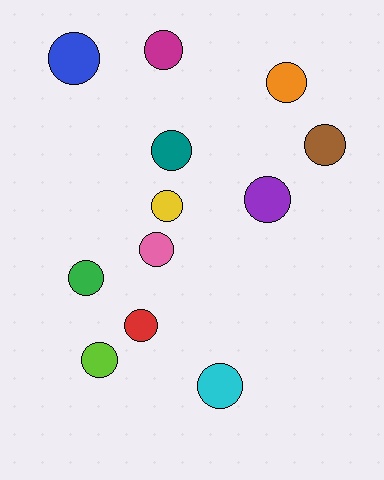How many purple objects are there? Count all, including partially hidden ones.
There is 1 purple object.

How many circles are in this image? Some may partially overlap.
There are 12 circles.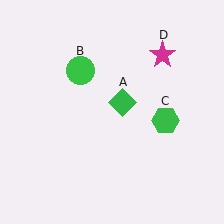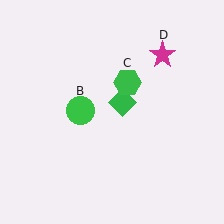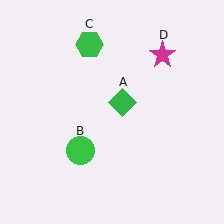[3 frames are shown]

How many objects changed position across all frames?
2 objects changed position: green circle (object B), green hexagon (object C).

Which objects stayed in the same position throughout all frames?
Green diamond (object A) and magenta star (object D) remained stationary.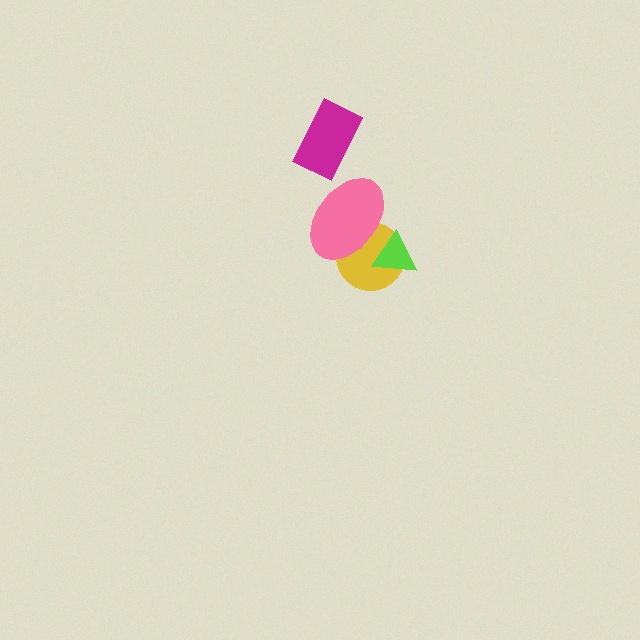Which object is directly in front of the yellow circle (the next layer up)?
The lime triangle is directly in front of the yellow circle.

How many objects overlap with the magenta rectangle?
0 objects overlap with the magenta rectangle.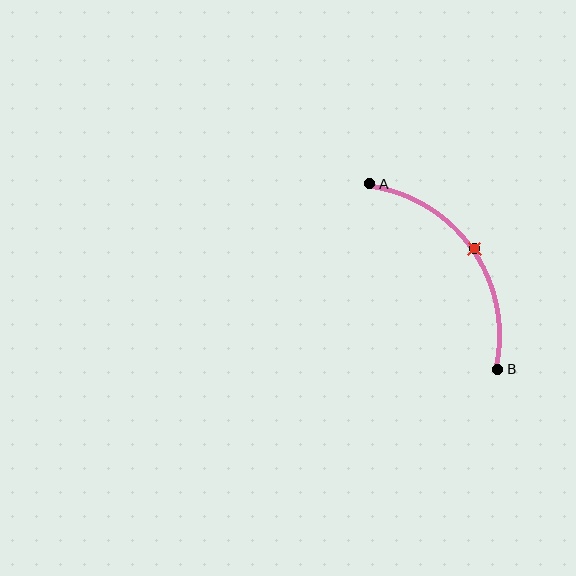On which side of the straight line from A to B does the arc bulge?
The arc bulges above and to the right of the straight line connecting A and B.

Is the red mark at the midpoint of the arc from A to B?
Yes. The red mark lies on the arc at equal arc-length from both A and B — it is the arc midpoint.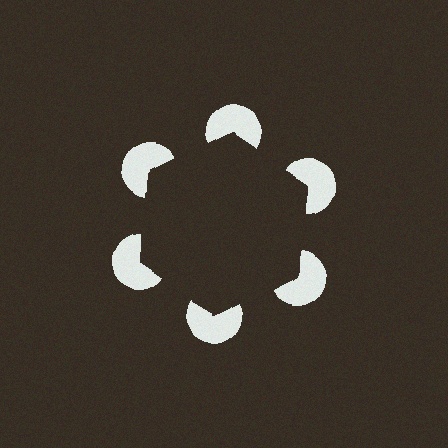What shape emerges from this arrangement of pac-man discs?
An illusory hexagon — its edges are inferred from the aligned wedge cuts in the pac-man discs, not physically drawn.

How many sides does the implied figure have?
6 sides.